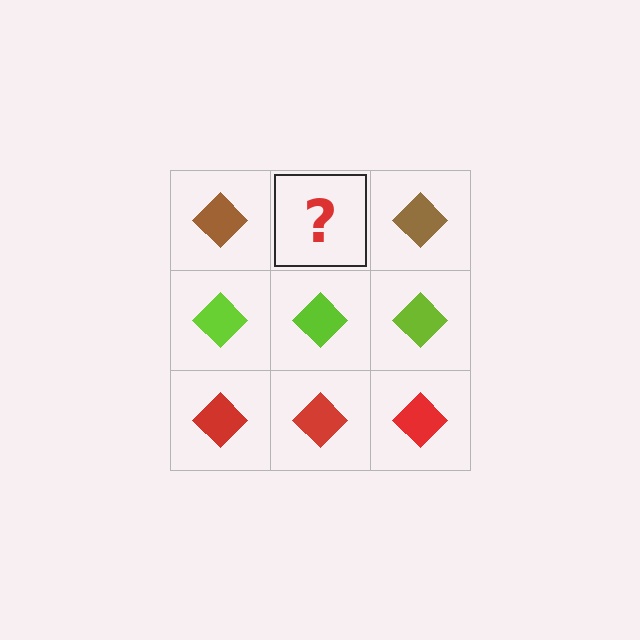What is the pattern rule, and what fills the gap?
The rule is that each row has a consistent color. The gap should be filled with a brown diamond.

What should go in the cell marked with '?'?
The missing cell should contain a brown diamond.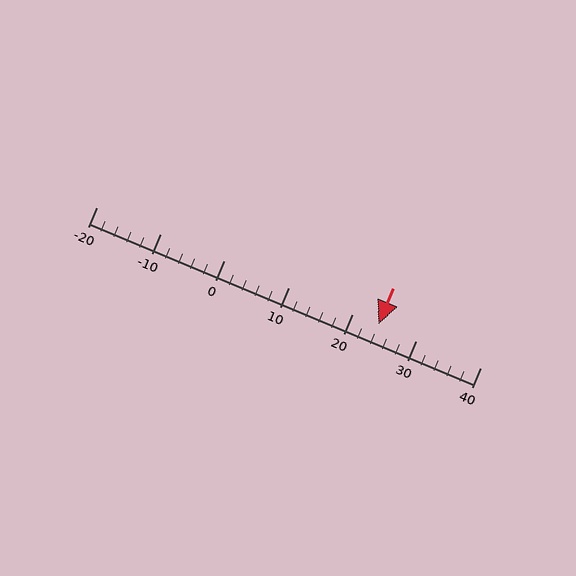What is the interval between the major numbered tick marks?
The major tick marks are spaced 10 units apart.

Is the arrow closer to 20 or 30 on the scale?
The arrow is closer to 20.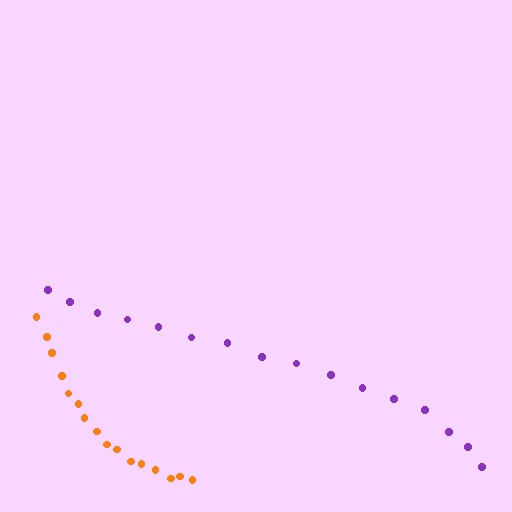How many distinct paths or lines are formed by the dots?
There are 2 distinct paths.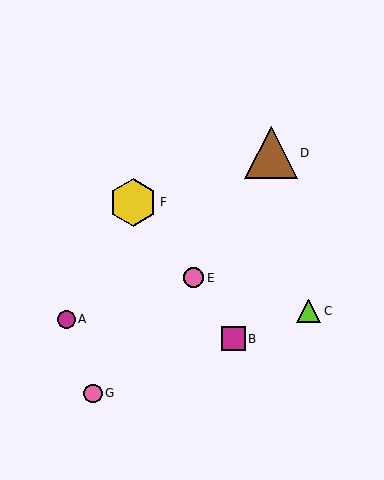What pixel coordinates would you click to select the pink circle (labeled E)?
Click at (194, 278) to select the pink circle E.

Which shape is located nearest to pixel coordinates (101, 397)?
The pink circle (labeled G) at (93, 393) is nearest to that location.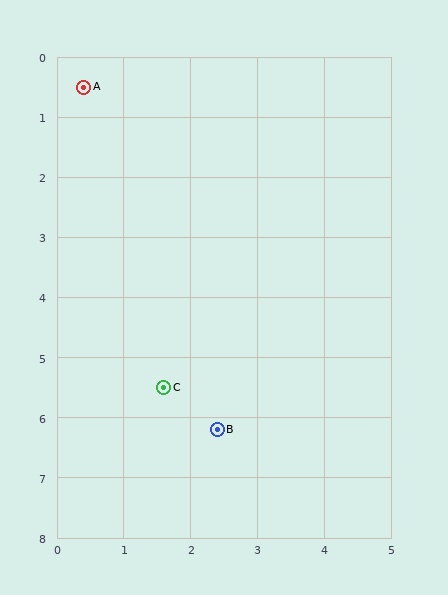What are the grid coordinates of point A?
Point A is at approximately (0.4, 0.5).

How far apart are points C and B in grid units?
Points C and B are about 1.1 grid units apart.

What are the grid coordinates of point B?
Point B is at approximately (2.4, 6.2).